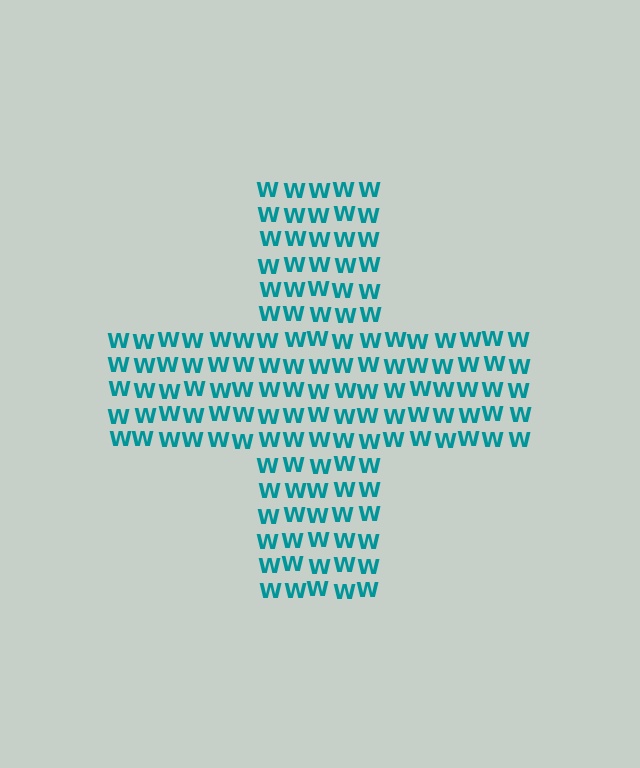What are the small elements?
The small elements are letter W's.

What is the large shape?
The large shape is a cross.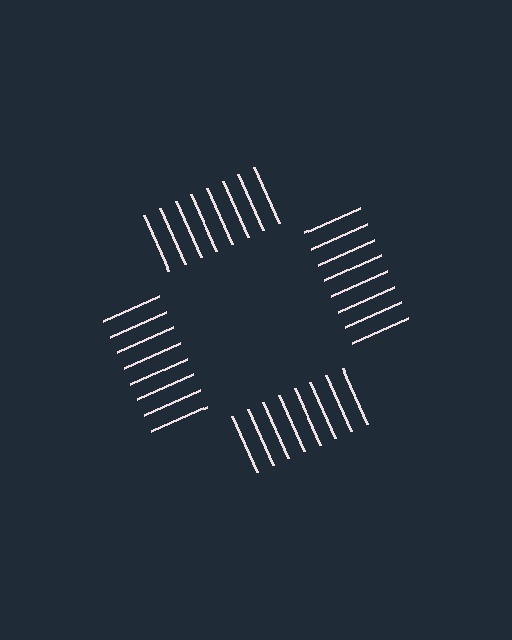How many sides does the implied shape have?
4 sides — the line-ends trace a square.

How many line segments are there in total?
32 — 8 along each of the 4 edges.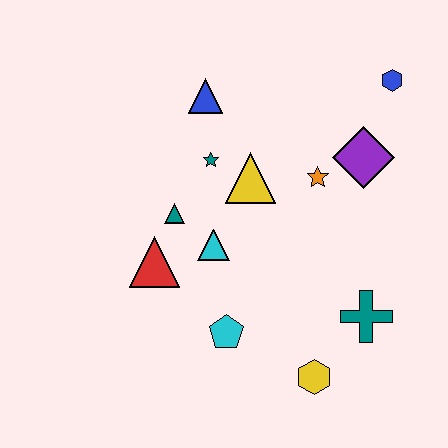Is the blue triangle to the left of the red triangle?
No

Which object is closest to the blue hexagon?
The purple diamond is closest to the blue hexagon.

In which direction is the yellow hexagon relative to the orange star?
The yellow hexagon is below the orange star.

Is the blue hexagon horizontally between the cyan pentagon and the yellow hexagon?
No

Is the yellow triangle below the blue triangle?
Yes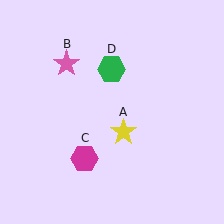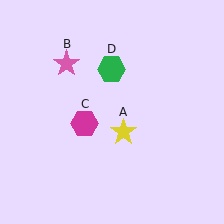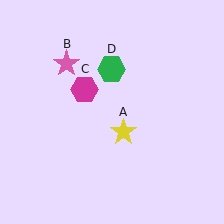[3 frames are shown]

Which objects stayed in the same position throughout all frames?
Yellow star (object A) and pink star (object B) and green hexagon (object D) remained stationary.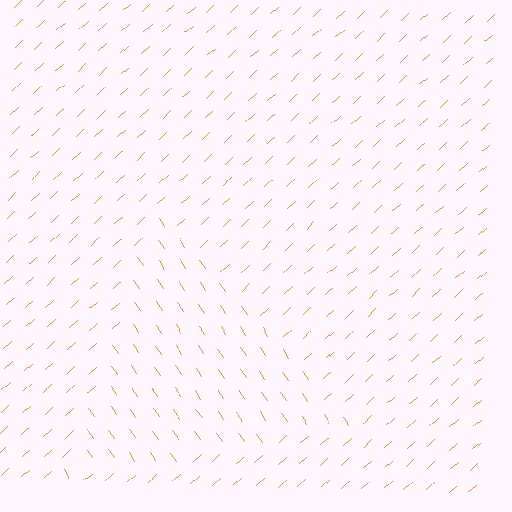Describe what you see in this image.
The image is filled with small orange line segments. A triangle region in the image has lines oriented differently from the surrounding lines, creating a visible texture boundary.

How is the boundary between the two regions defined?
The boundary is defined purely by a change in line orientation (approximately 81 degrees difference). All lines are the same color and thickness.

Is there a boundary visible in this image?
Yes, there is a texture boundary formed by a change in line orientation.